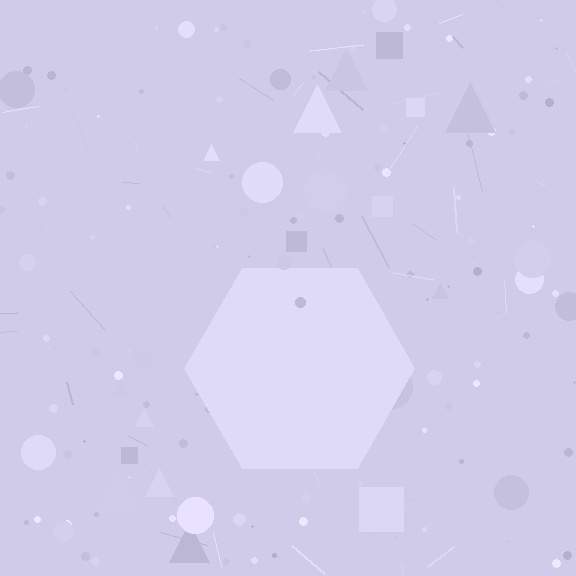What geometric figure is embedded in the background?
A hexagon is embedded in the background.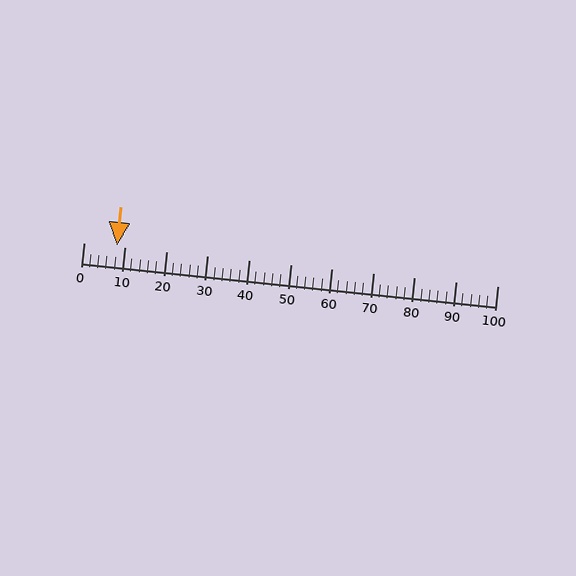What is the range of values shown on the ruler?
The ruler shows values from 0 to 100.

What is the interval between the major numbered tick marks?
The major tick marks are spaced 10 units apart.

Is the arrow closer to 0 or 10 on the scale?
The arrow is closer to 10.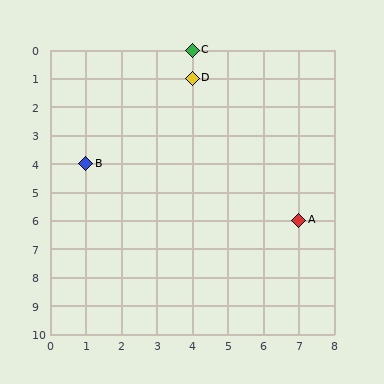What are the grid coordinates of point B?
Point B is at grid coordinates (1, 4).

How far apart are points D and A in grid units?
Points D and A are 3 columns and 5 rows apart (about 5.8 grid units diagonally).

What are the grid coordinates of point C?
Point C is at grid coordinates (4, 0).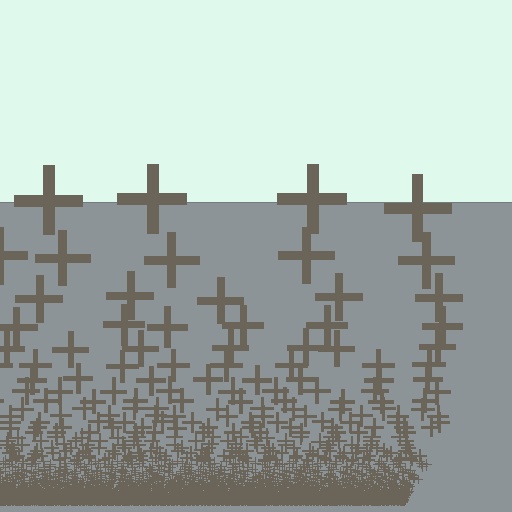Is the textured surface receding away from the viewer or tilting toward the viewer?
The surface appears to tilt toward the viewer. Texture elements get larger and sparser toward the top.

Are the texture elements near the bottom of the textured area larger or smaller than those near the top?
Smaller. The gradient is inverted — elements near the bottom are smaller and denser.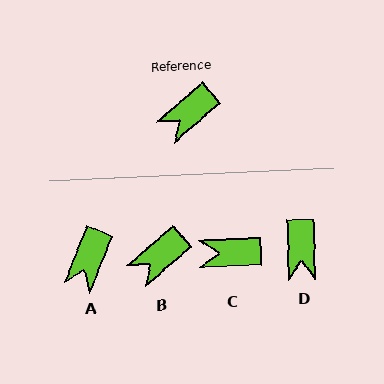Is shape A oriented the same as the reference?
No, it is off by about 28 degrees.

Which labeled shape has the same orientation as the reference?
B.